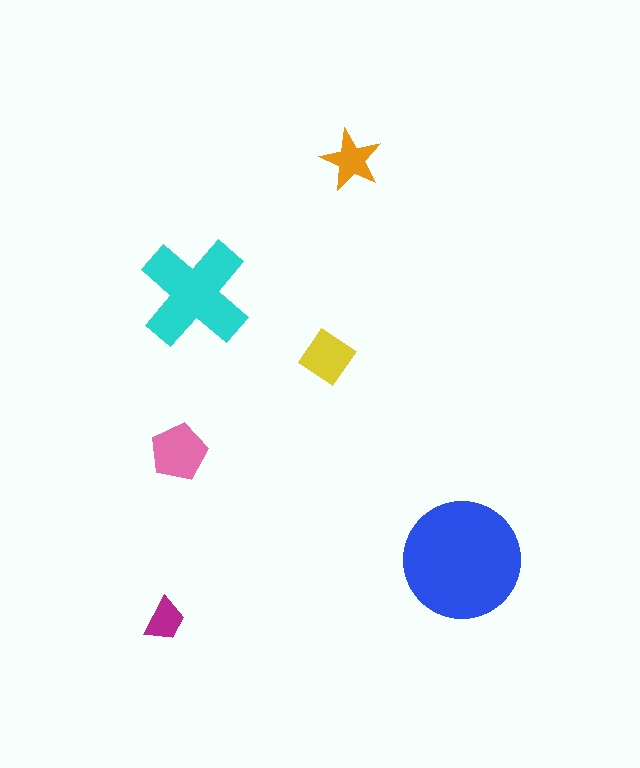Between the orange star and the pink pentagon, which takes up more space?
The pink pentagon.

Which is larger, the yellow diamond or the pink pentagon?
The pink pentagon.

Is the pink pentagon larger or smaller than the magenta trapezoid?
Larger.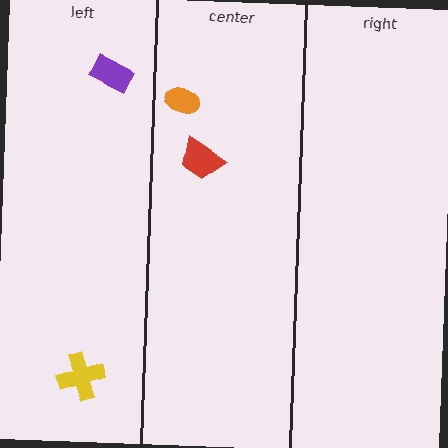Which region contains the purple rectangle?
The left region.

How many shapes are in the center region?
2.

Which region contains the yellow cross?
The left region.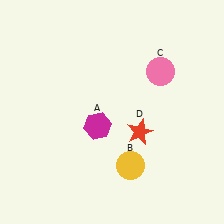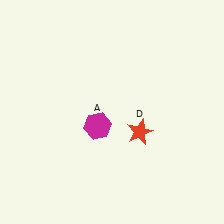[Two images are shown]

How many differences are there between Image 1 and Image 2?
There are 2 differences between the two images.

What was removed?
The yellow circle (B), the pink circle (C) were removed in Image 2.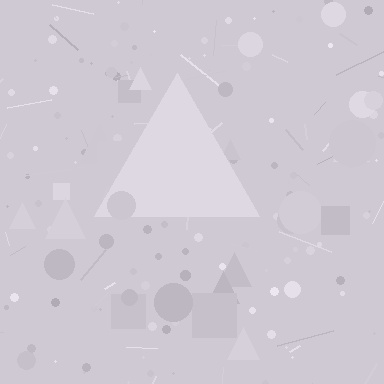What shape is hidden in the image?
A triangle is hidden in the image.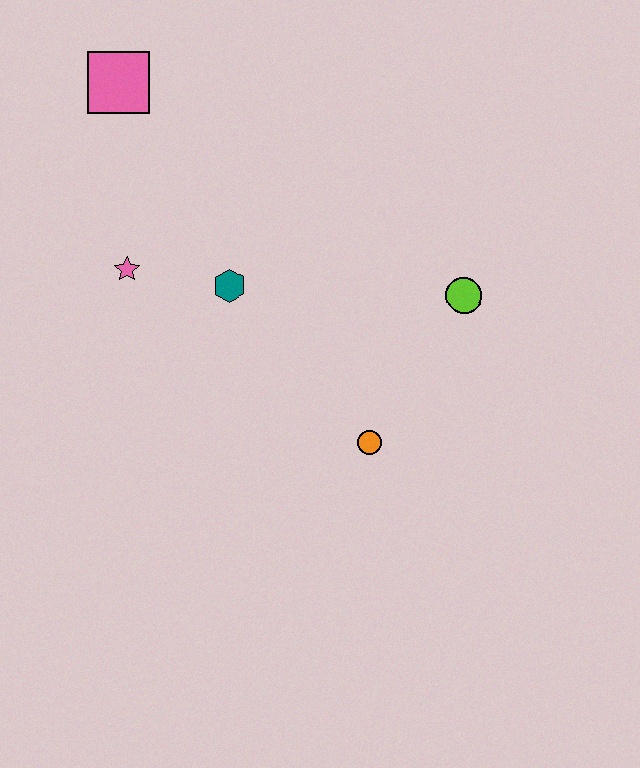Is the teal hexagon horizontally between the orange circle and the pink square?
Yes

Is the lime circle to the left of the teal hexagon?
No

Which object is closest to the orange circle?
The lime circle is closest to the orange circle.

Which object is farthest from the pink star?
The lime circle is farthest from the pink star.